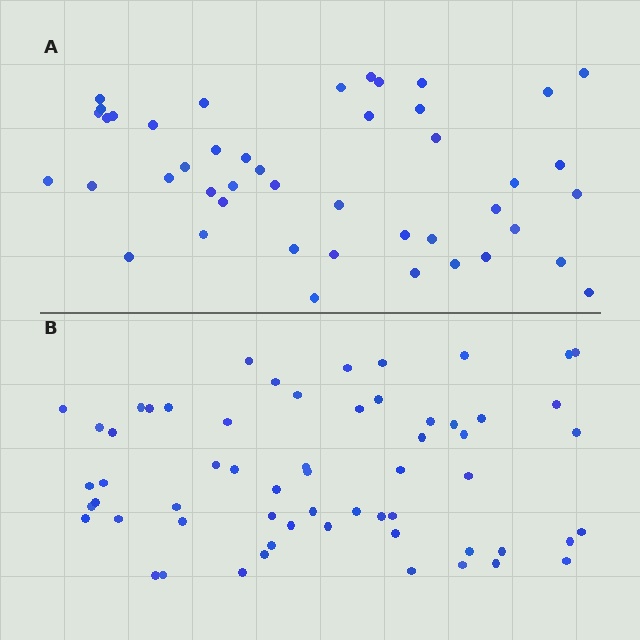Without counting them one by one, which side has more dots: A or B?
Region B (the bottom region) has more dots.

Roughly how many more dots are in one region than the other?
Region B has approximately 15 more dots than region A.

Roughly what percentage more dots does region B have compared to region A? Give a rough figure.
About 35% more.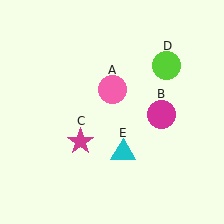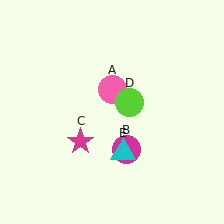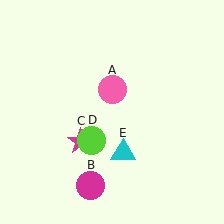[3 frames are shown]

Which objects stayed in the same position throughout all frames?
Pink circle (object A) and magenta star (object C) and cyan triangle (object E) remained stationary.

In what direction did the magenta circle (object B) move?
The magenta circle (object B) moved down and to the left.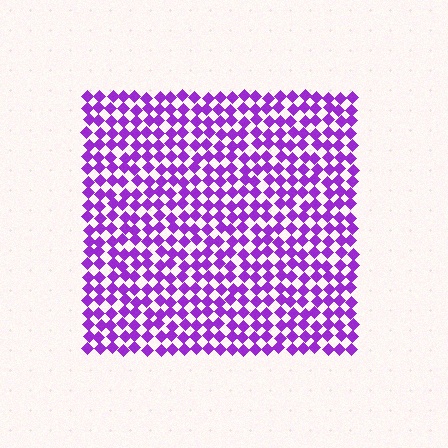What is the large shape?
The large shape is a square.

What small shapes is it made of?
It is made of small diamonds.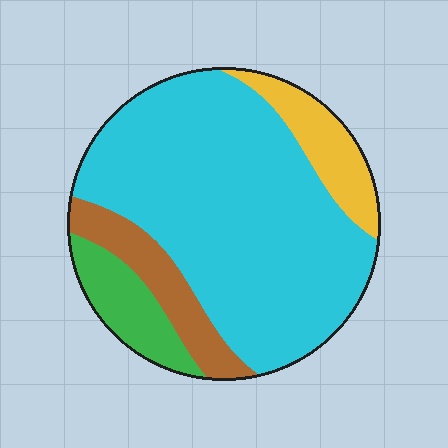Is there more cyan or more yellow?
Cyan.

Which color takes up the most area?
Cyan, at roughly 70%.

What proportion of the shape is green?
Green covers 10% of the shape.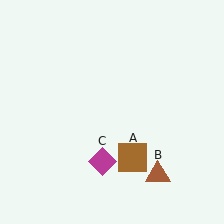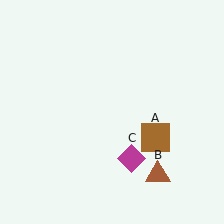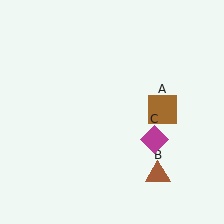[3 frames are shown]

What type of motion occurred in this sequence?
The brown square (object A), magenta diamond (object C) rotated counterclockwise around the center of the scene.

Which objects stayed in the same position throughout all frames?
Brown triangle (object B) remained stationary.